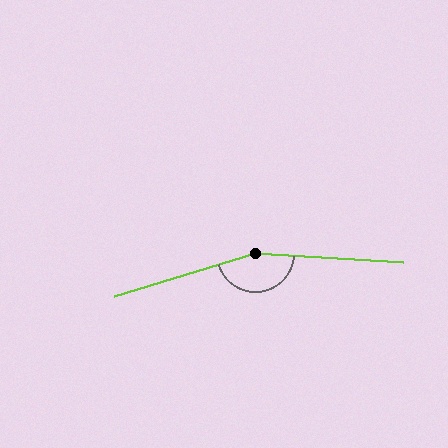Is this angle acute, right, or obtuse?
It is obtuse.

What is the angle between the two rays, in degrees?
Approximately 159 degrees.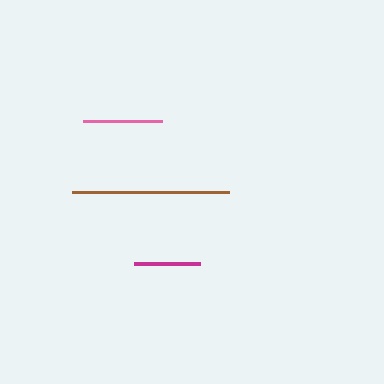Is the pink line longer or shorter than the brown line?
The brown line is longer than the pink line.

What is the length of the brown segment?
The brown segment is approximately 157 pixels long.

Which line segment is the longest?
The brown line is the longest at approximately 157 pixels.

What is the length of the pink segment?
The pink segment is approximately 79 pixels long.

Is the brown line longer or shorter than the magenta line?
The brown line is longer than the magenta line.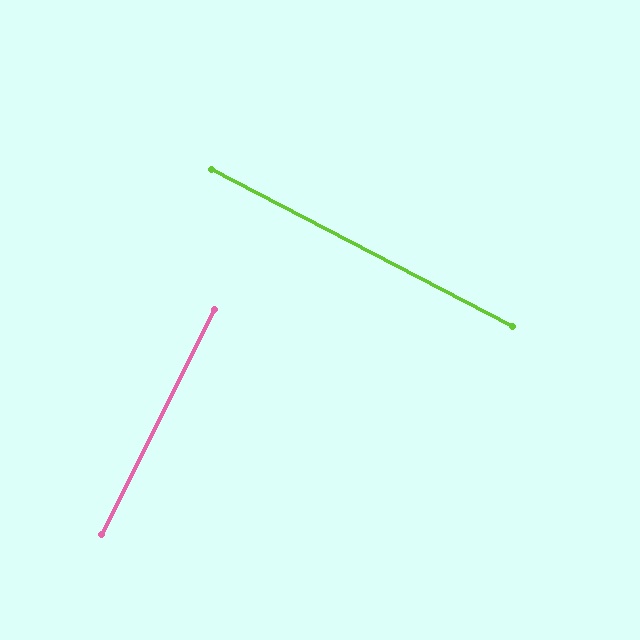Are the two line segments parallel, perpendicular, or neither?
Perpendicular — they meet at approximately 89°.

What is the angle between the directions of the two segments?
Approximately 89 degrees.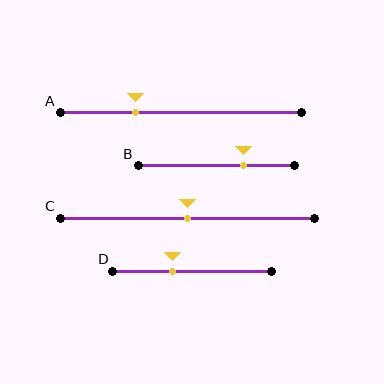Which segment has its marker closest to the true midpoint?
Segment C has its marker closest to the true midpoint.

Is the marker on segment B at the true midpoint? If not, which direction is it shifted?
No, the marker on segment B is shifted to the right by about 18% of the segment length.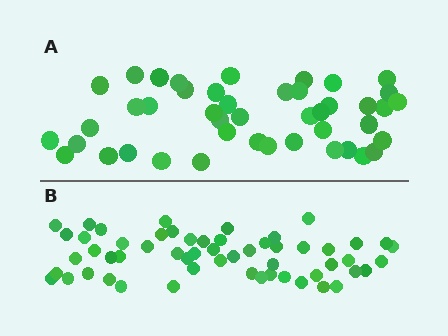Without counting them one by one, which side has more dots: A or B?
Region B (the bottom region) has more dots.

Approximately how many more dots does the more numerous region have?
Region B has roughly 12 or so more dots than region A.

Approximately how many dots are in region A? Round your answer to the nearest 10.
About 40 dots. (The exact count is 44, which rounds to 40.)